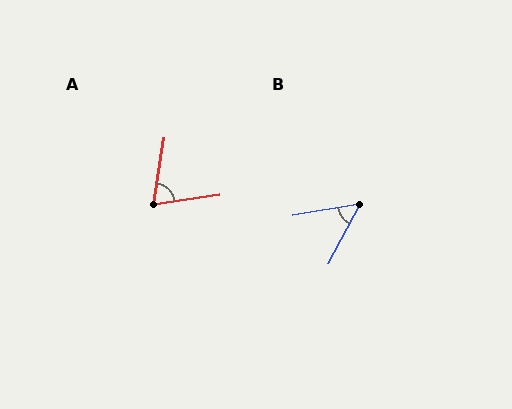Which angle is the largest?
A, at approximately 72 degrees.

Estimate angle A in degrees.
Approximately 72 degrees.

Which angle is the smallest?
B, at approximately 53 degrees.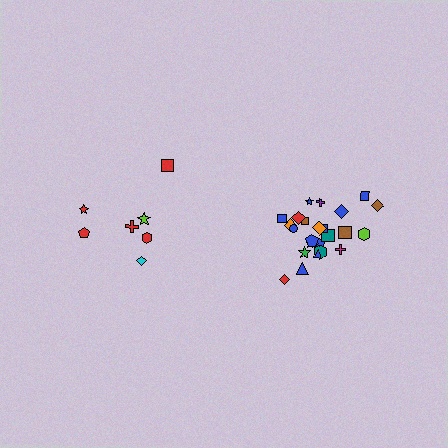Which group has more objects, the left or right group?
The right group.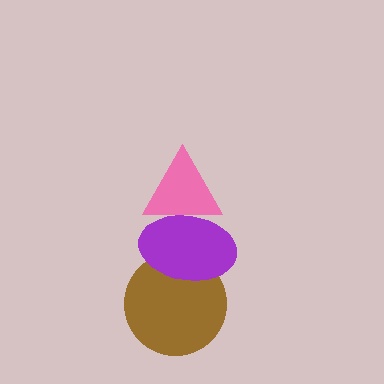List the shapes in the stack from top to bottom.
From top to bottom: the pink triangle, the purple ellipse, the brown circle.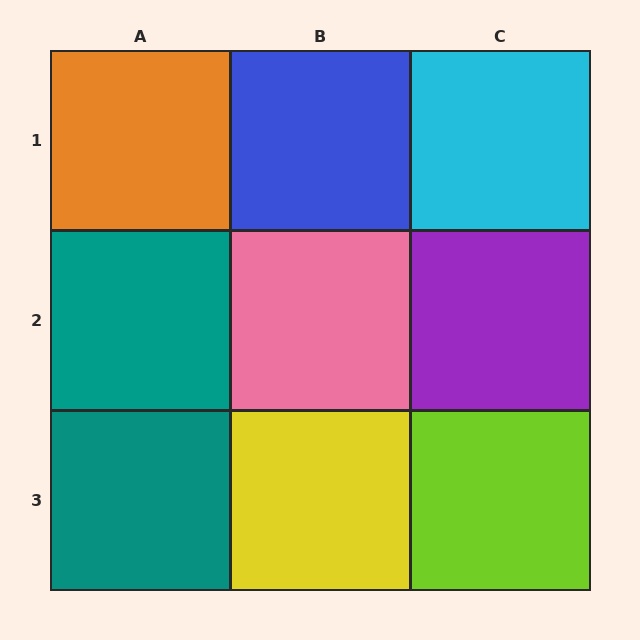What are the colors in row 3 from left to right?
Teal, yellow, lime.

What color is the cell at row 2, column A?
Teal.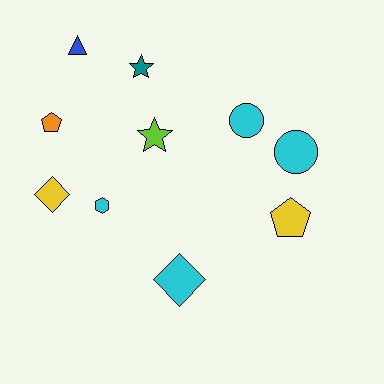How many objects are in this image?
There are 10 objects.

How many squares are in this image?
There are no squares.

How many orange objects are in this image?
There is 1 orange object.